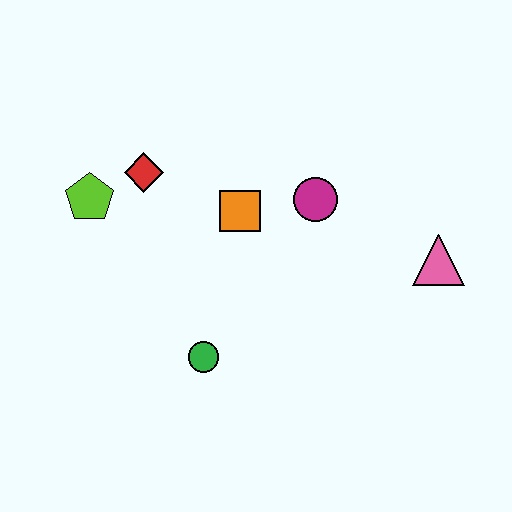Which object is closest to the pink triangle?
The magenta circle is closest to the pink triangle.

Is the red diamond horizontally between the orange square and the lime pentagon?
Yes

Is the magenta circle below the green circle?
No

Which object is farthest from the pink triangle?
The lime pentagon is farthest from the pink triangle.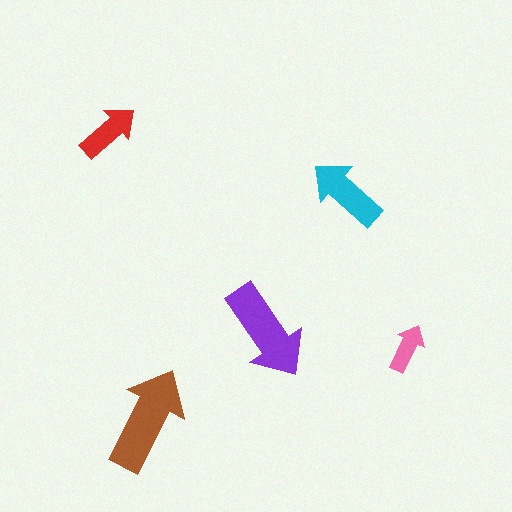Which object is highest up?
The red arrow is topmost.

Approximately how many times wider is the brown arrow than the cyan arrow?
About 1.5 times wider.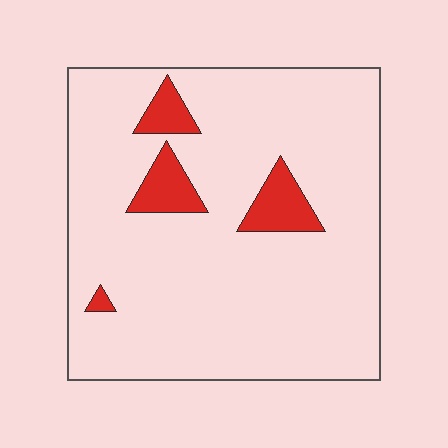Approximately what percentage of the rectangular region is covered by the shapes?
Approximately 10%.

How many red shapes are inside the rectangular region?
4.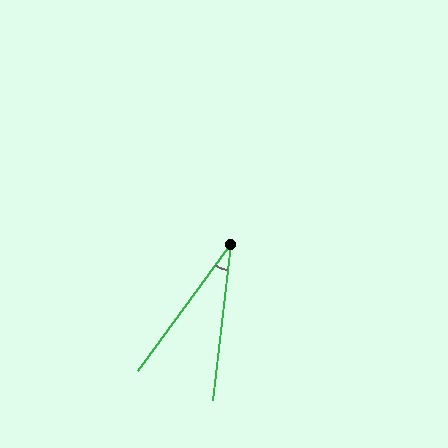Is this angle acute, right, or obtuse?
It is acute.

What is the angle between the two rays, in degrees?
Approximately 30 degrees.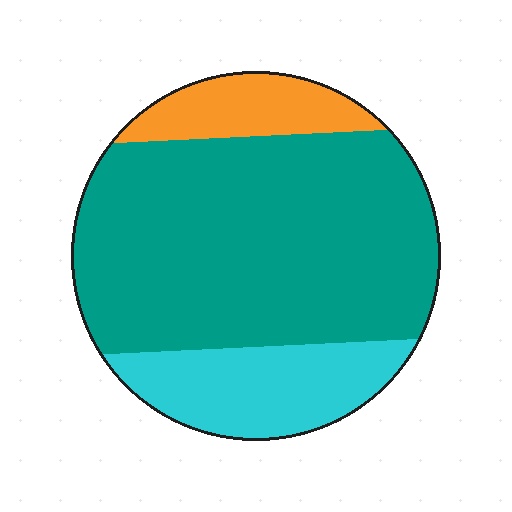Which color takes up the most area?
Teal, at roughly 70%.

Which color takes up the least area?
Orange, at roughly 10%.